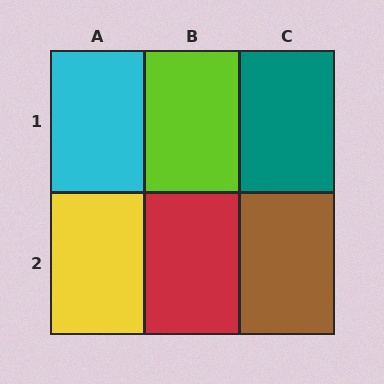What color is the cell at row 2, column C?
Brown.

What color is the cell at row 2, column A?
Yellow.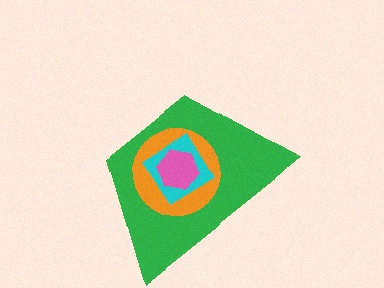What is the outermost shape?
The green trapezoid.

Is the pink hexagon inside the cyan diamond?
Yes.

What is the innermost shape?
The pink hexagon.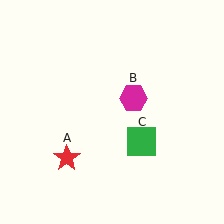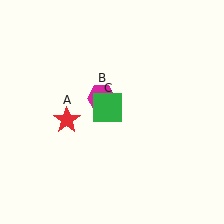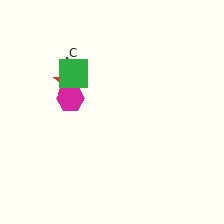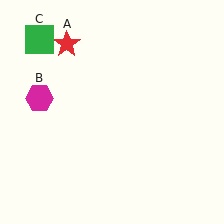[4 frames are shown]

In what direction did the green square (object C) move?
The green square (object C) moved up and to the left.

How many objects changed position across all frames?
3 objects changed position: red star (object A), magenta hexagon (object B), green square (object C).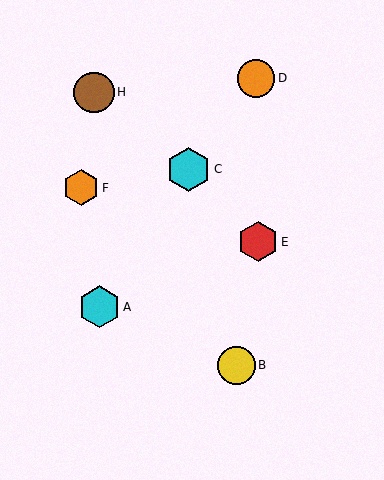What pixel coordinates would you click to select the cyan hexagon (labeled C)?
Click at (189, 169) to select the cyan hexagon C.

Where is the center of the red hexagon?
The center of the red hexagon is at (258, 242).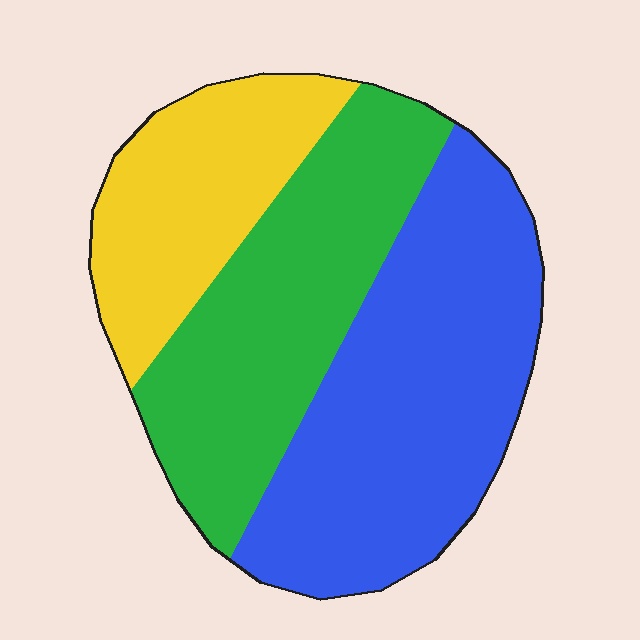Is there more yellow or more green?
Green.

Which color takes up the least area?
Yellow, at roughly 25%.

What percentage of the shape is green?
Green covers roughly 35% of the shape.